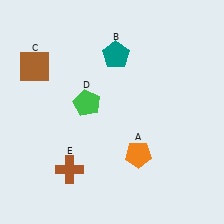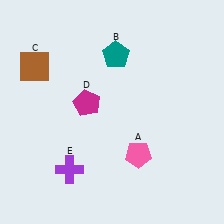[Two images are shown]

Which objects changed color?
A changed from orange to pink. D changed from green to magenta. E changed from brown to purple.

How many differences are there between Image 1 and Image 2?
There are 3 differences between the two images.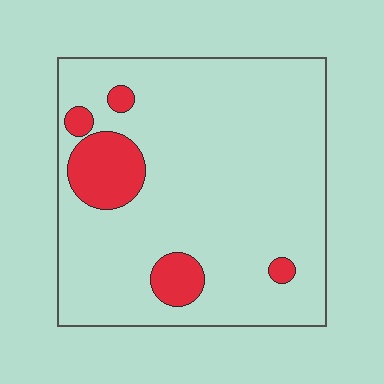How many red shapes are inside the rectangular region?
5.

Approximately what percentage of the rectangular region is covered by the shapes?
Approximately 15%.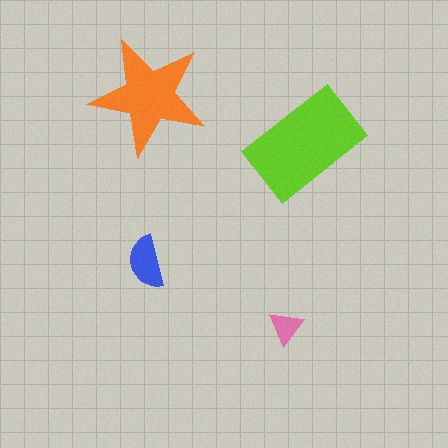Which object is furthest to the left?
The blue semicircle is leftmost.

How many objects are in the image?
There are 4 objects in the image.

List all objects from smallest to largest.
The pink triangle, the blue semicircle, the orange star, the lime rectangle.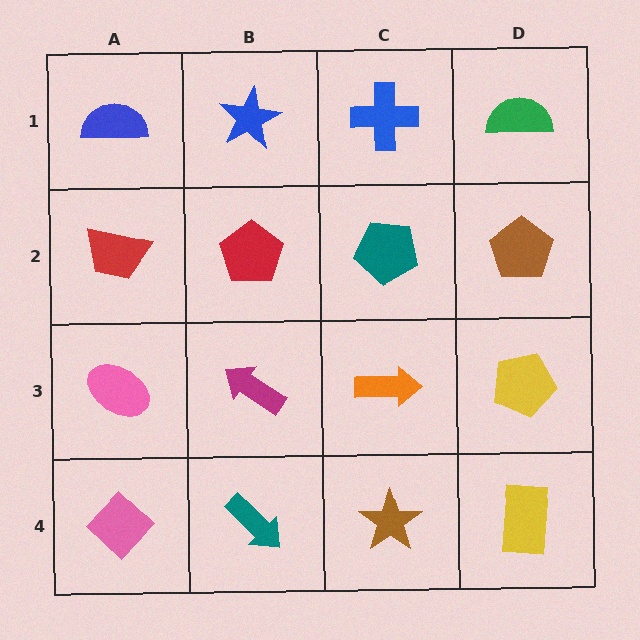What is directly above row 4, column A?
A pink ellipse.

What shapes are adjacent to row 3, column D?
A brown pentagon (row 2, column D), a yellow rectangle (row 4, column D), an orange arrow (row 3, column C).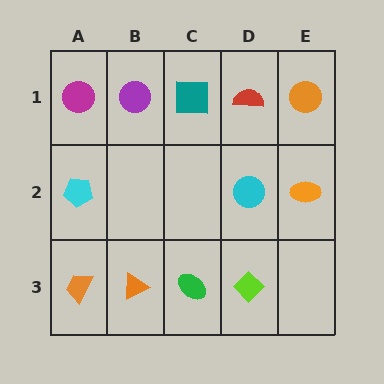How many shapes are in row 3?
4 shapes.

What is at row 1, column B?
A purple circle.